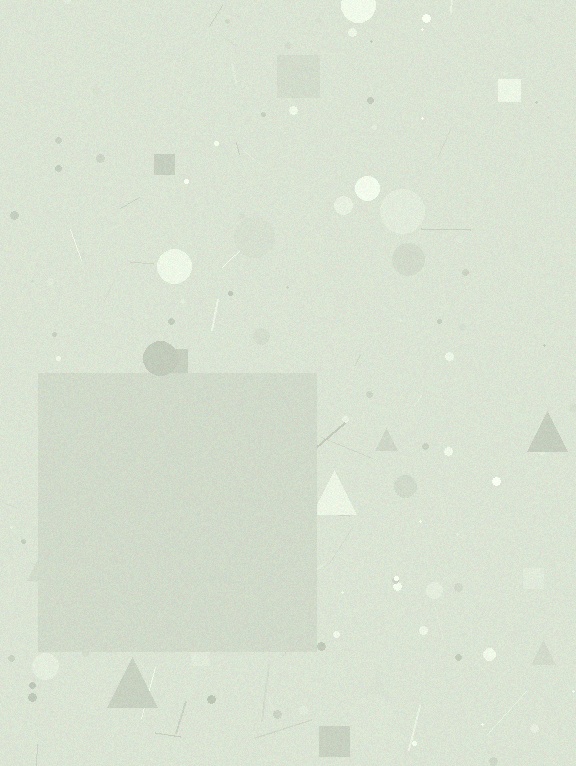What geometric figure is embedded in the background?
A square is embedded in the background.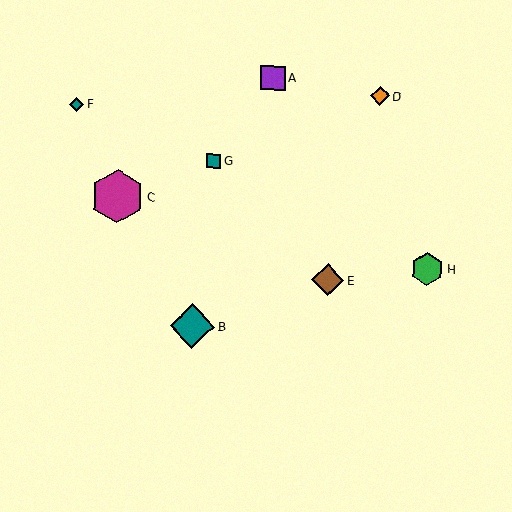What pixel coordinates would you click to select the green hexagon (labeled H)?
Click at (427, 269) to select the green hexagon H.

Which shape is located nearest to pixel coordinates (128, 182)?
The magenta hexagon (labeled C) at (118, 196) is nearest to that location.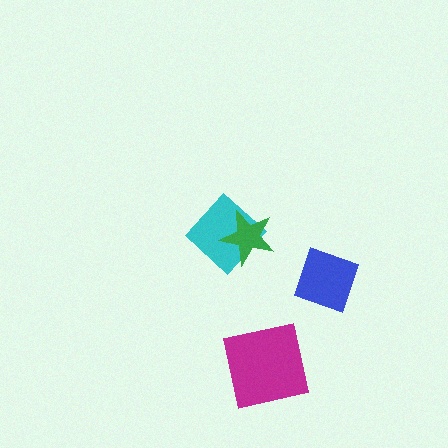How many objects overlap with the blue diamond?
0 objects overlap with the blue diamond.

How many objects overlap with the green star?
1 object overlaps with the green star.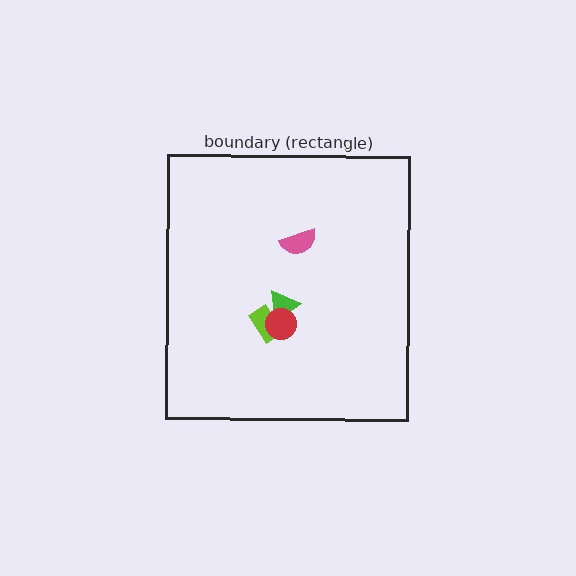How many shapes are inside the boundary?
4 inside, 0 outside.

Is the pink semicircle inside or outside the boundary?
Inside.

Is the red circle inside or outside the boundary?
Inside.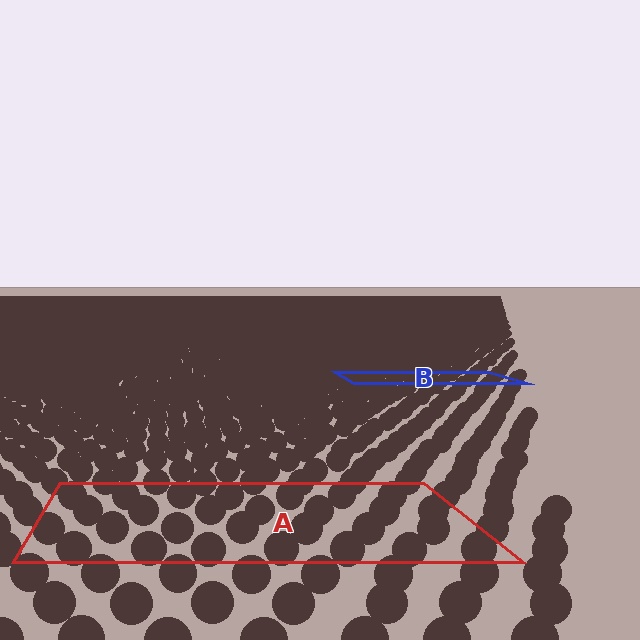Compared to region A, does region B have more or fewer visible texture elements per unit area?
Region B has more texture elements per unit area — they are packed more densely because it is farther away.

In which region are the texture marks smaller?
The texture marks are smaller in region B, because it is farther away.